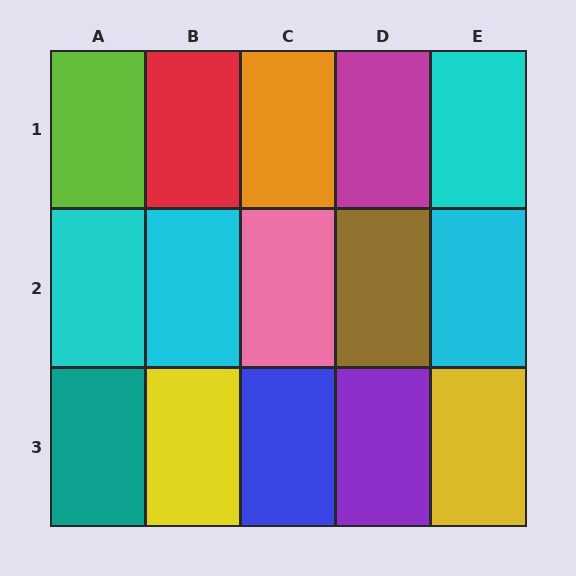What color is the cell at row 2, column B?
Cyan.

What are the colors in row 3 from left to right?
Teal, yellow, blue, purple, yellow.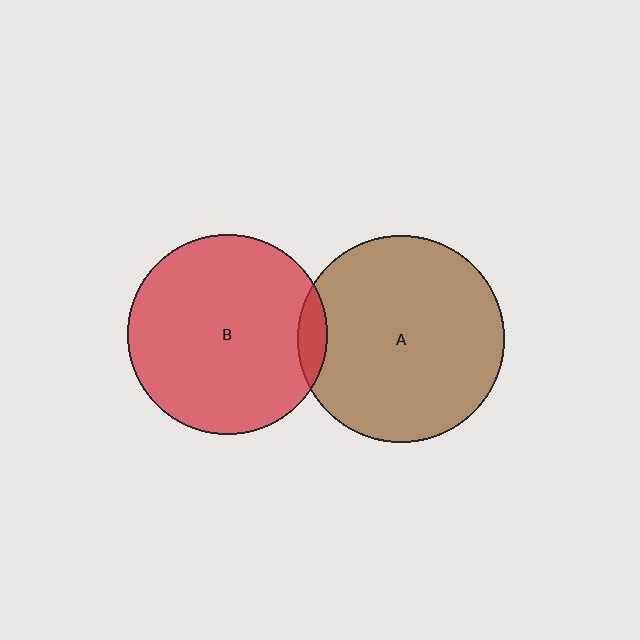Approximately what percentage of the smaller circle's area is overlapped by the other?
Approximately 5%.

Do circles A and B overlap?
Yes.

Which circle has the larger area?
Circle A (brown).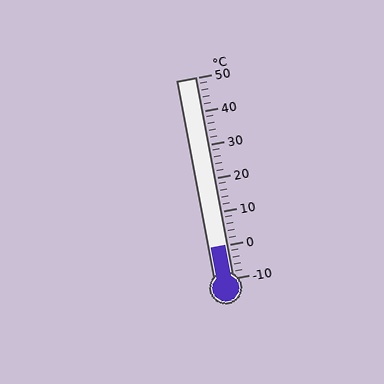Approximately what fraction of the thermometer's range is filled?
The thermometer is filled to approximately 15% of its range.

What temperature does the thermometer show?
The thermometer shows approximately 0°C.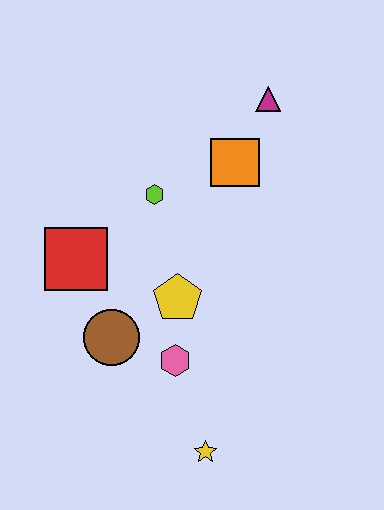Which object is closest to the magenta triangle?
The orange square is closest to the magenta triangle.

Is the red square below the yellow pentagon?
No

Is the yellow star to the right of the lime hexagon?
Yes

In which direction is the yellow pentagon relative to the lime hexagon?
The yellow pentagon is below the lime hexagon.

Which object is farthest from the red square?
The magenta triangle is farthest from the red square.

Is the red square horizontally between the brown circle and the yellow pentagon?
No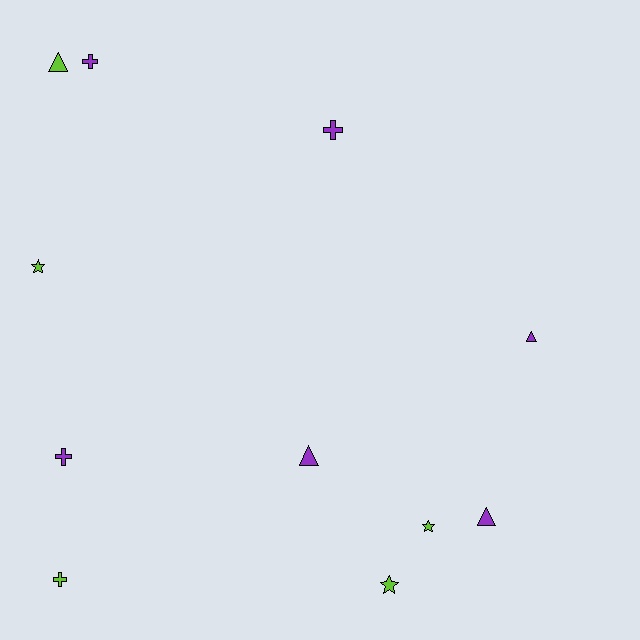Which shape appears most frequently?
Cross, with 4 objects.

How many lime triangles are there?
There is 1 lime triangle.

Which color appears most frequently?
Purple, with 6 objects.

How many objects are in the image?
There are 11 objects.